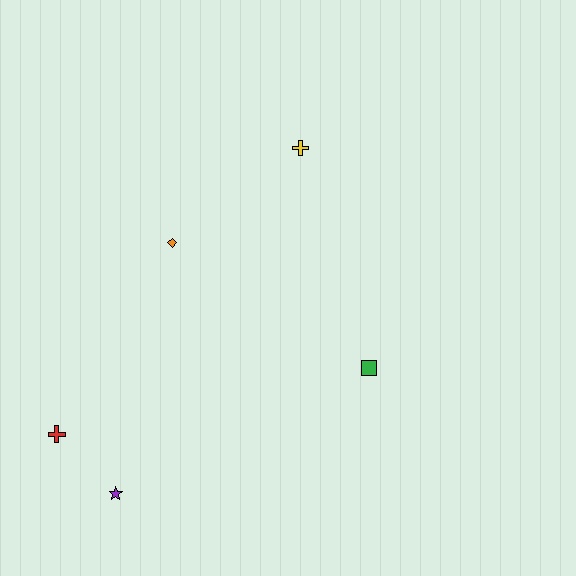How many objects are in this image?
There are 5 objects.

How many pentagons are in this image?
There are no pentagons.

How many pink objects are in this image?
There are no pink objects.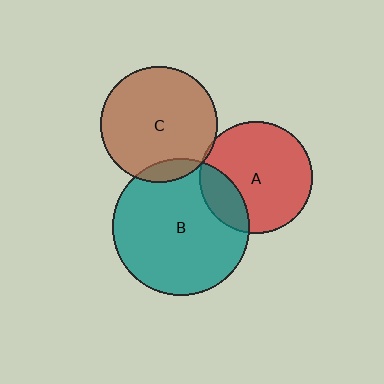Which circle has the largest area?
Circle B (teal).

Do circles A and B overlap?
Yes.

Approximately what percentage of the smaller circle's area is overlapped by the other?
Approximately 20%.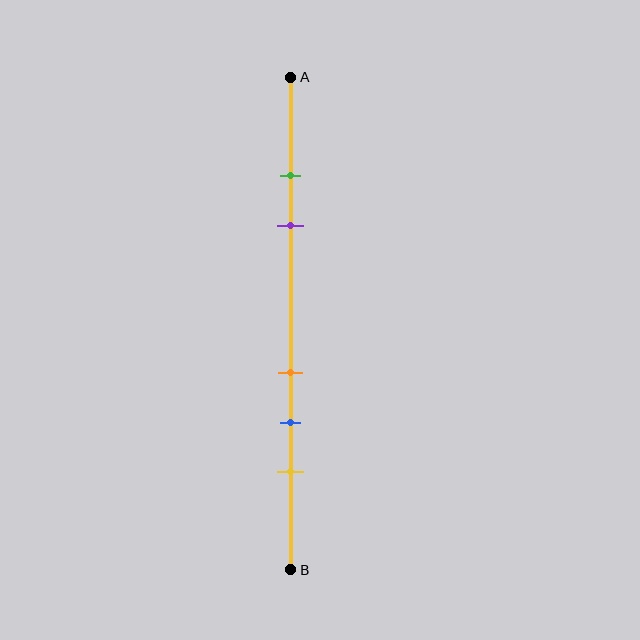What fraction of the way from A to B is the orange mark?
The orange mark is approximately 60% (0.6) of the way from A to B.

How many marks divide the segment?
There are 5 marks dividing the segment.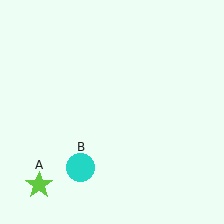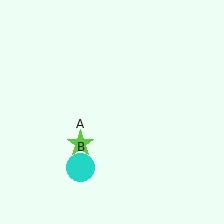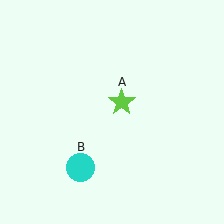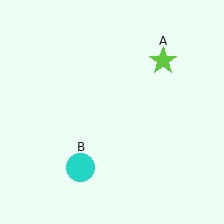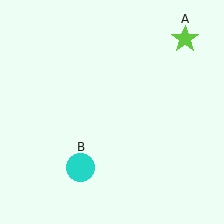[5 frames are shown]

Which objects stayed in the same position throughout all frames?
Cyan circle (object B) remained stationary.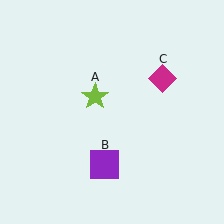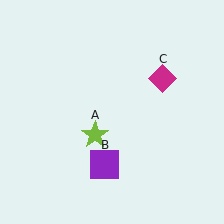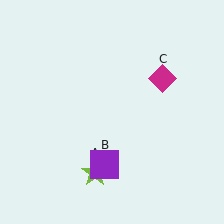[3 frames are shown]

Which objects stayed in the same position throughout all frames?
Purple square (object B) and magenta diamond (object C) remained stationary.